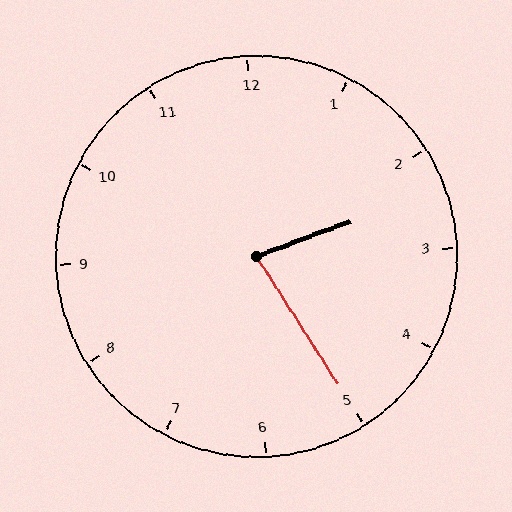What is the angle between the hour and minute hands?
Approximately 78 degrees.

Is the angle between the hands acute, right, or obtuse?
It is acute.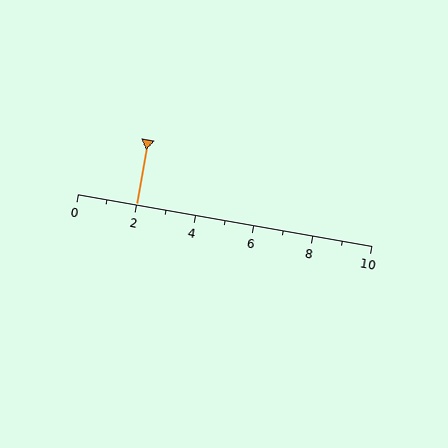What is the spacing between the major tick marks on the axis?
The major ticks are spaced 2 apart.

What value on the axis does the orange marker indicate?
The marker indicates approximately 2.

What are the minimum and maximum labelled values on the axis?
The axis runs from 0 to 10.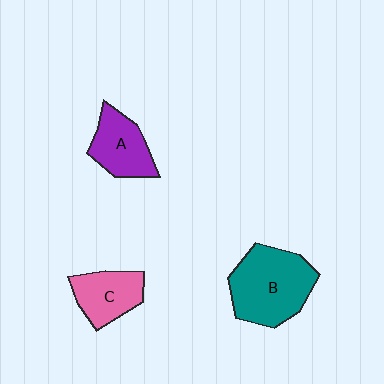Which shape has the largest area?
Shape B (teal).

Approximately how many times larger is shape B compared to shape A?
Approximately 1.7 times.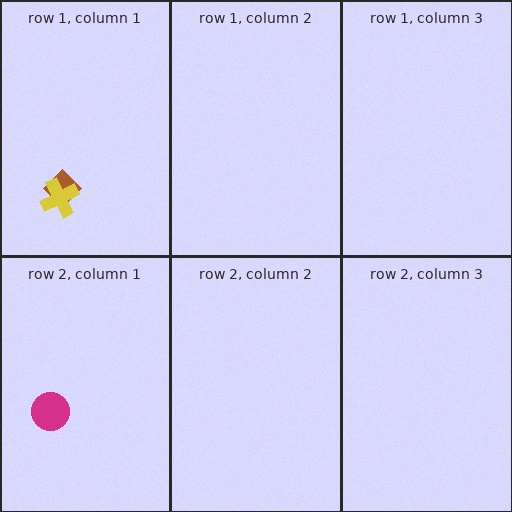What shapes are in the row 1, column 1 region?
The brown diamond, the yellow cross.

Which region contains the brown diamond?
The row 1, column 1 region.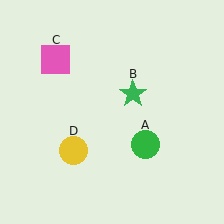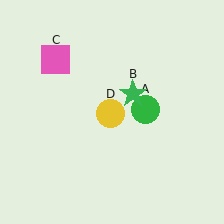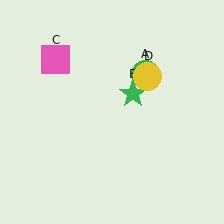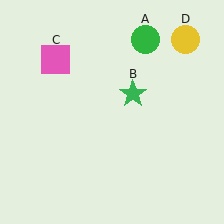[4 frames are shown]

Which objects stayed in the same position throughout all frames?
Green star (object B) and pink square (object C) remained stationary.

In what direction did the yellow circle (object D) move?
The yellow circle (object D) moved up and to the right.